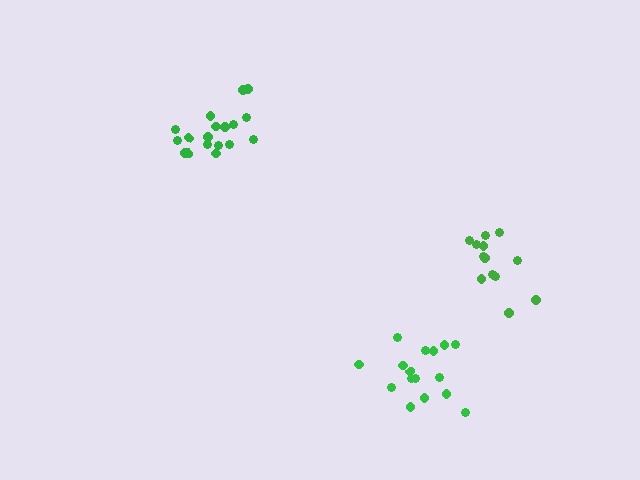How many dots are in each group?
Group 1: 13 dots, Group 2: 16 dots, Group 3: 18 dots (47 total).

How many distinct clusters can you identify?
There are 3 distinct clusters.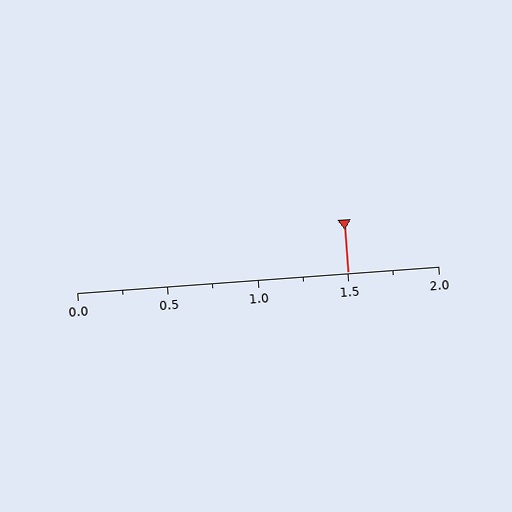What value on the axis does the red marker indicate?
The marker indicates approximately 1.5.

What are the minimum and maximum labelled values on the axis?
The axis runs from 0.0 to 2.0.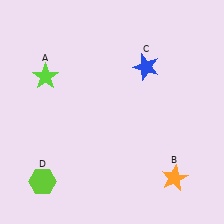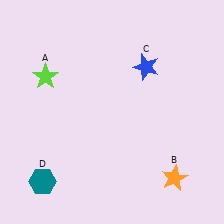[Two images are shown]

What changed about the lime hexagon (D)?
In Image 1, D is lime. In Image 2, it changed to teal.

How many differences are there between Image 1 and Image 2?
There is 1 difference between the two images.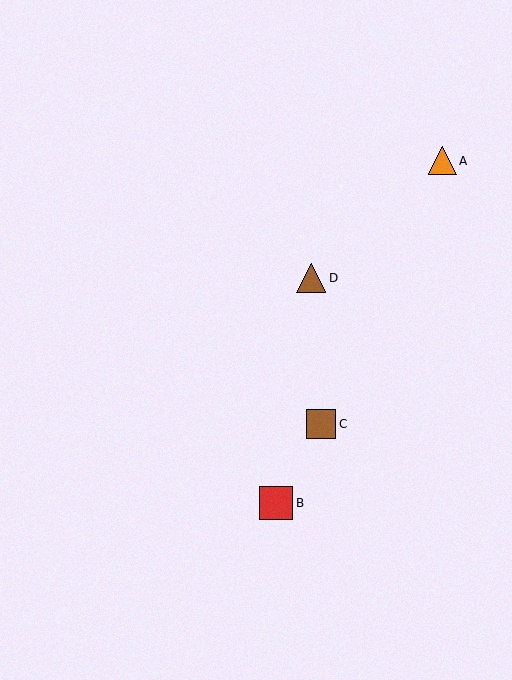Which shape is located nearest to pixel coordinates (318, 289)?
The brown triangle (labeled D) at (311, 278) is nearest to that location.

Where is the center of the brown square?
The center of the brown square is at (321, 424).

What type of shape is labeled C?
Shape C is a brown square.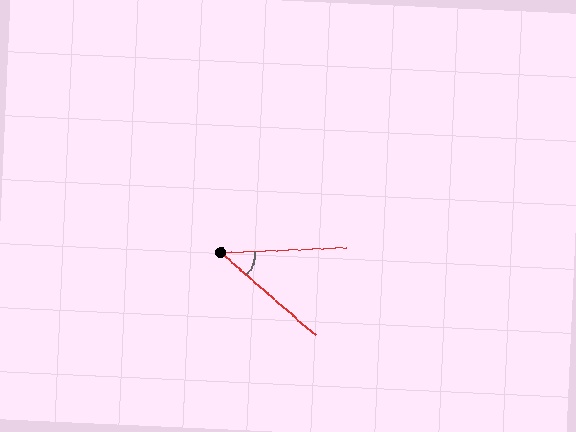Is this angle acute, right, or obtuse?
It is acute.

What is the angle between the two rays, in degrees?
Approximately 44 degrees.